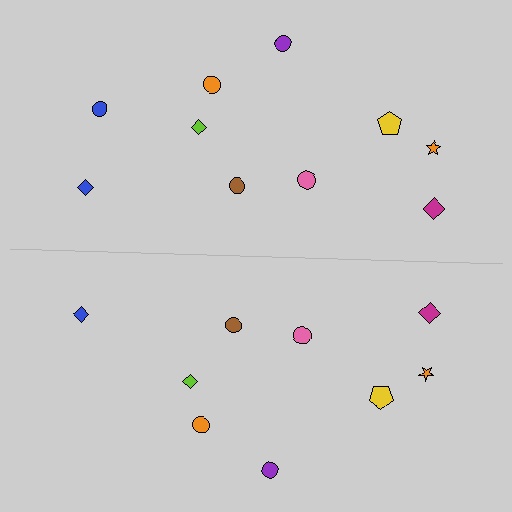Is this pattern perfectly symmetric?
No, the pattern is not perfectly symmetric. A blue circle is missing from the bottom side.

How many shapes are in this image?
There are 19 shapes in this image.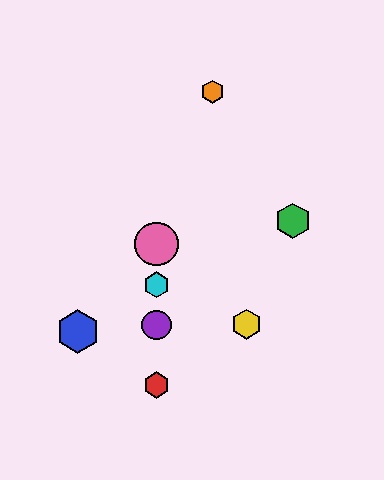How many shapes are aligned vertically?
4 shapes (the red hexagon, the purple circle, the cyan hexagon, the pink circle) are aligned vertically.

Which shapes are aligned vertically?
The red hexagon, the purple circle, the cyan hexagon, the pink circle are aligned vertically.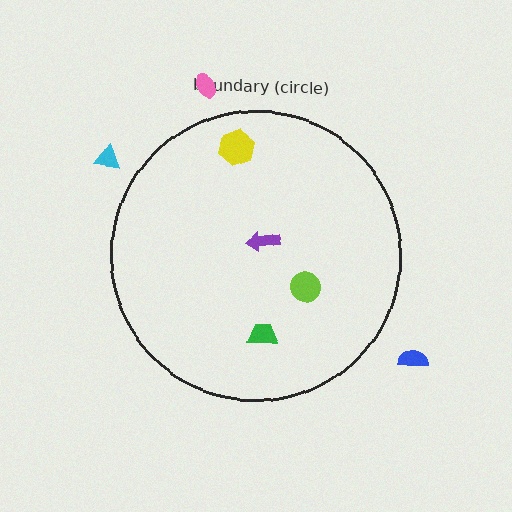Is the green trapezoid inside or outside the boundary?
Inside.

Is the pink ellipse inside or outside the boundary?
Outside.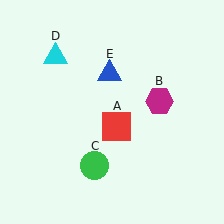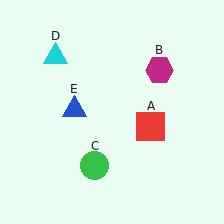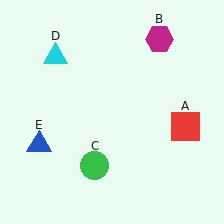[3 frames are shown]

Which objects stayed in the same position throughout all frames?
Green circle (object C) and cyan triangle (object D) remained stationary.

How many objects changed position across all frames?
3 objects changed position: red square (object A), magenta hexagon (object B), blue triangle (object E).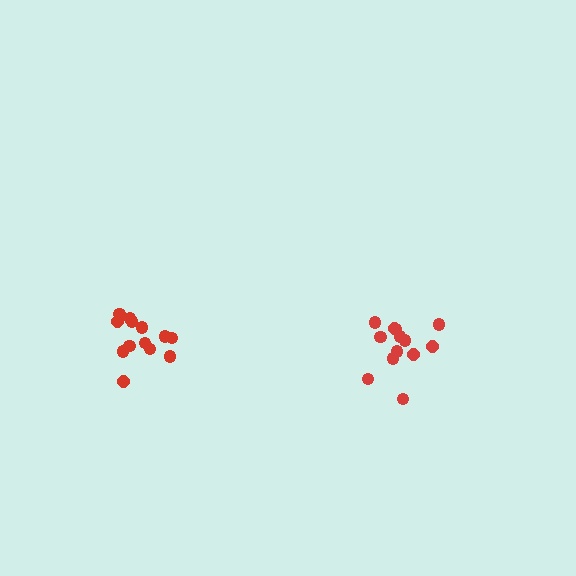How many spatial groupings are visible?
There are 2 spatial groupings.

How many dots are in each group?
Group 1: 13 dots, Group 2: 13 dots (26 total).